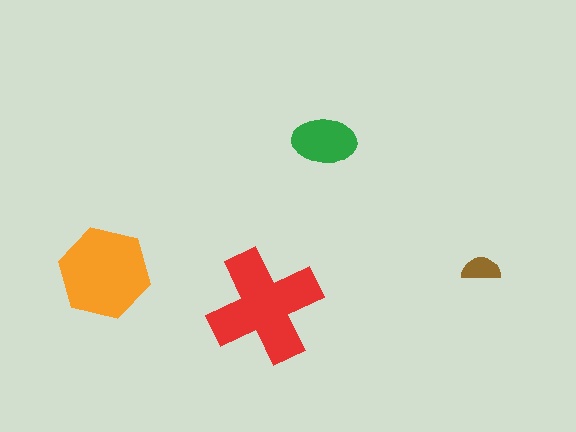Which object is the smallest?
The brown semicircle.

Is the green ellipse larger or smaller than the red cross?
Smaller.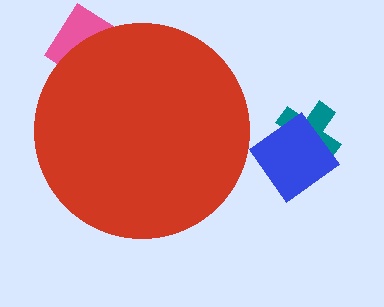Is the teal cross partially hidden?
No, the teal cross is fully visible.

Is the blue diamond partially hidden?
No, the blue diamond is fully visible.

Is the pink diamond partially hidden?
Yes, the pink diamond is partially hidden behind the red circle.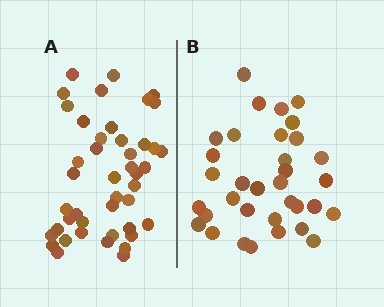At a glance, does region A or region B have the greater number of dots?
Region A (the left region) has more dots.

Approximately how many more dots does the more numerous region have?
Region A has roughly 10 or so more dots than region B.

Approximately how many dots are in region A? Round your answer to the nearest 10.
About 40 dots. (The exact count is 44, which rounds to 40.)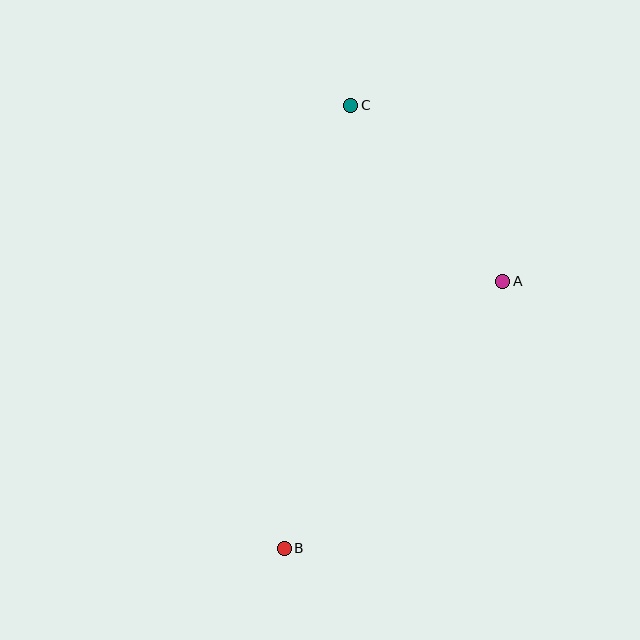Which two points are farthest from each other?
Points B and C are farthest from each other.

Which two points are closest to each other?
Points A and C are closest to each other.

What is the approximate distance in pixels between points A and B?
The distance between A and B is approximately 345 pixels.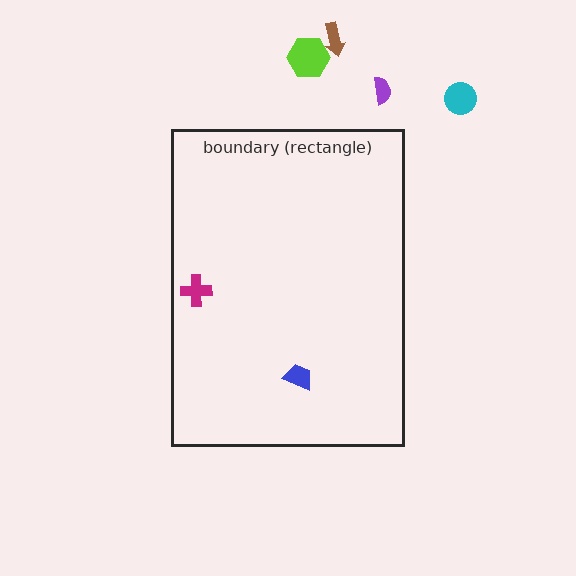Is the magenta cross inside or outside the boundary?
Inside.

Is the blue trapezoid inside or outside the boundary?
Inside.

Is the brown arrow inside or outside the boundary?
Outside.